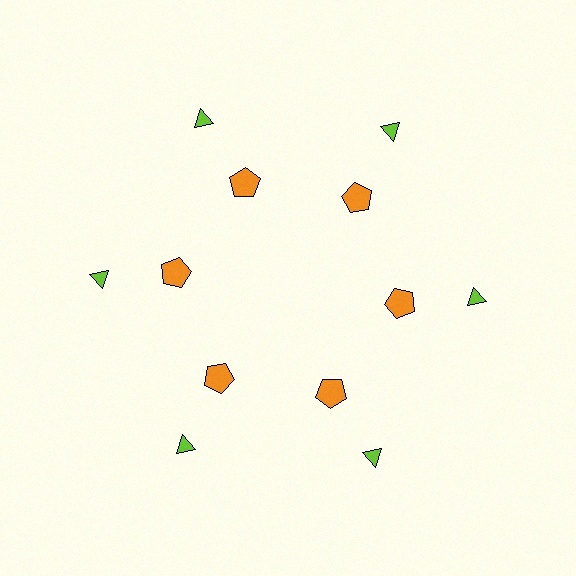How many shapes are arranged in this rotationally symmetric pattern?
There are 12 shapes, arranged in 6 groups of 2.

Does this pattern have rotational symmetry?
Yes, this pattern has 6-fold rotational symmetry. It looks the same after rotating 60 degrees around the center.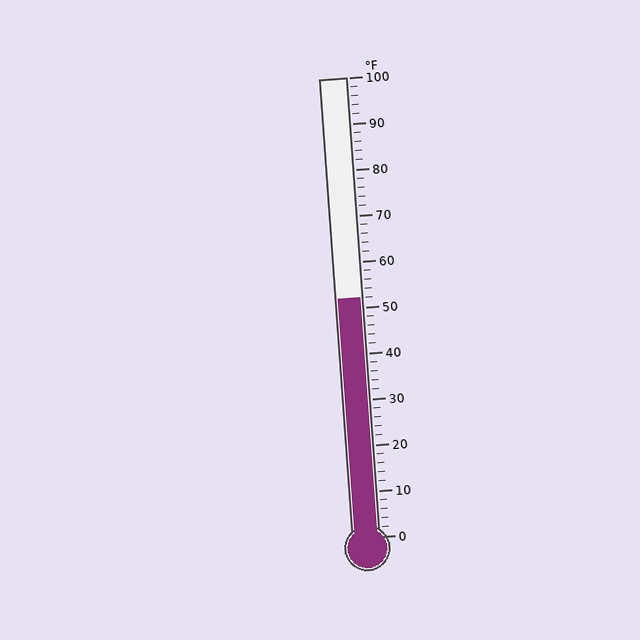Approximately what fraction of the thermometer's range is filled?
The thermometer is filled to approximately 50% of its range.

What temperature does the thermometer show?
The thermometer shows approximately 52°F.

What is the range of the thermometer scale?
The thermometer scale ranges from 0°F to 100°F.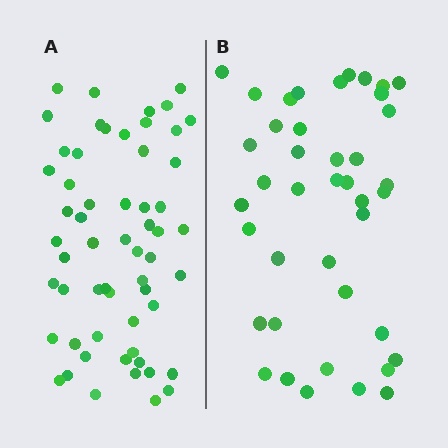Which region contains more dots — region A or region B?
Region A (the left region) has more dots.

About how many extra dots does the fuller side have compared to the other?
Region A has approximately 15 more dots than region B.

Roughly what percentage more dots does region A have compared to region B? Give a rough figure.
About 40% more.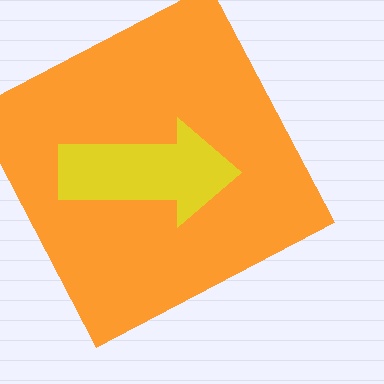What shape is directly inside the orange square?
The yellow arrow.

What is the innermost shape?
The yellow arrow.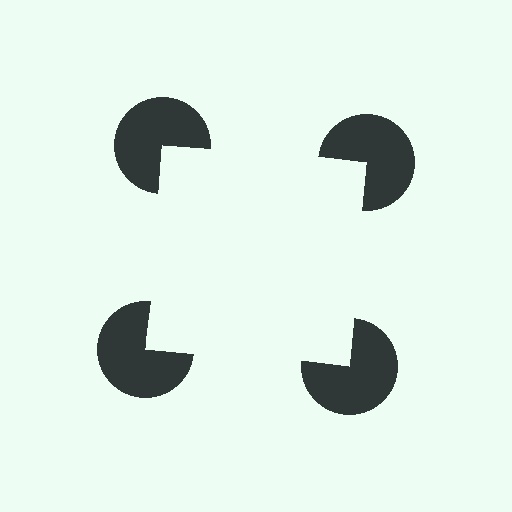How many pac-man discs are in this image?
There are 4 — one at each vertex of the illusory square.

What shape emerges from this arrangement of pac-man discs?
An illusory square — its edges are inferred from the aligned wedge cuts in the pac-man discs, not physically drawn.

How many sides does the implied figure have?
4 sides.